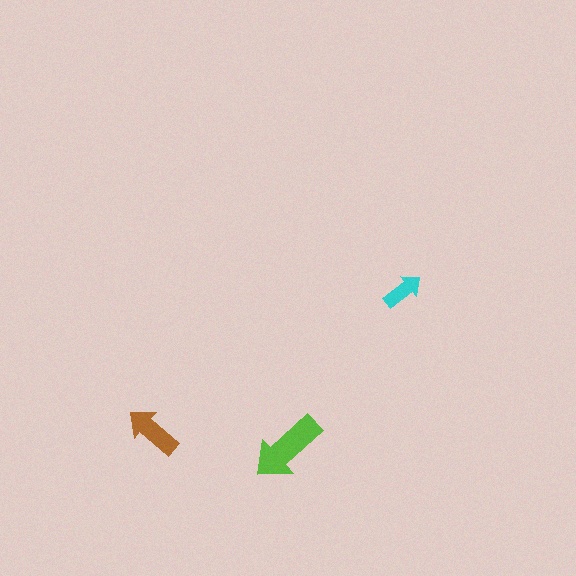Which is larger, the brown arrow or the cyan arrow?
The brown one.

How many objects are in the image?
There are 3 objects in the image.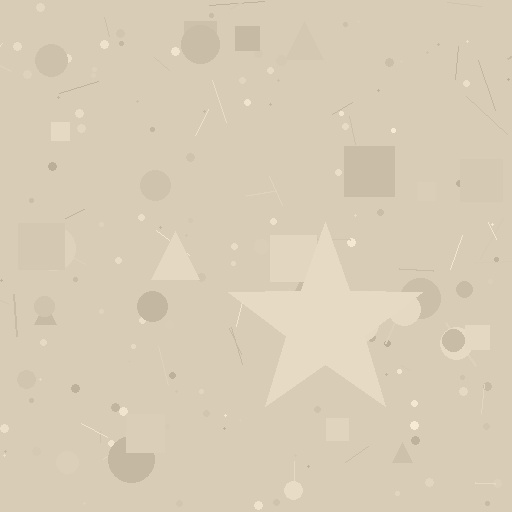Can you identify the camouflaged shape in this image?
The camouflaged shape is a star.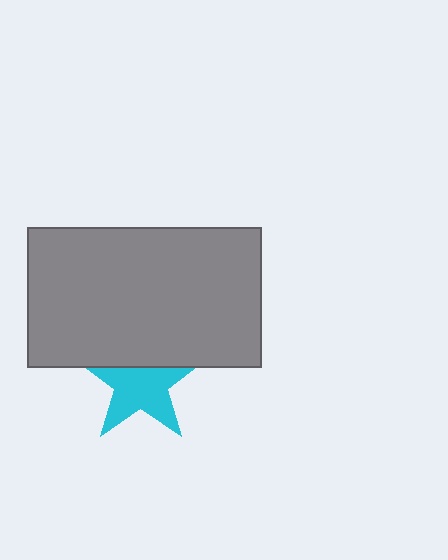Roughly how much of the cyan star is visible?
Most of it is visible (roughly 68%).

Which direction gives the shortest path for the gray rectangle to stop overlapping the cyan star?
Moving up gives the shortest separation.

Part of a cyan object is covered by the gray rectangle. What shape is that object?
It is a star.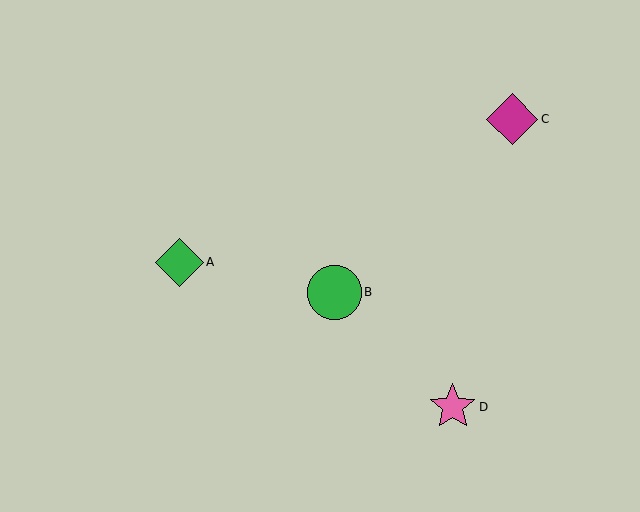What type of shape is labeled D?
Shape D is a pink star.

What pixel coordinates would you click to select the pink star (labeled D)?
Click at (453, 407) to select the pink star D.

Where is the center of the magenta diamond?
The center of the magenta diamond is at (512, 119).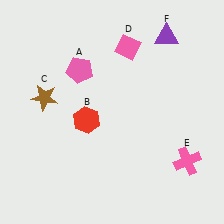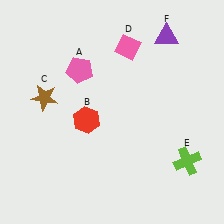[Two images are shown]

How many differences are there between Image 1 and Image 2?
There is 1 difference between the two images.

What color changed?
The cross (E) changed from pink in Image 1 to lime in Image 2.